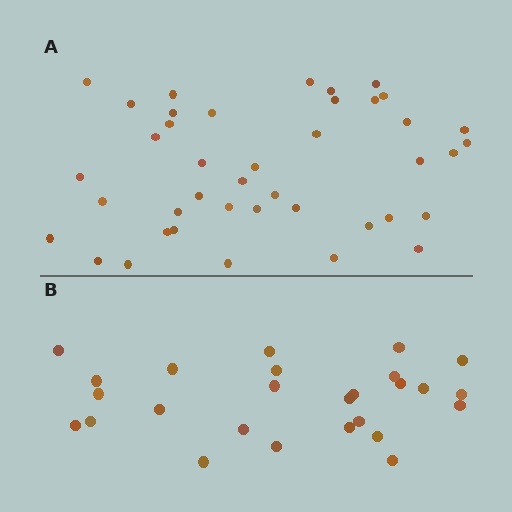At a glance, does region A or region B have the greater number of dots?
Region A (the top region) has more dots.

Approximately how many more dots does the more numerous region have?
Region A has approximately 15 more dots than region B.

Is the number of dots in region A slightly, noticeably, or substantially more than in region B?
Region A has substantially more. The ratio is roughly 1.6 to 1.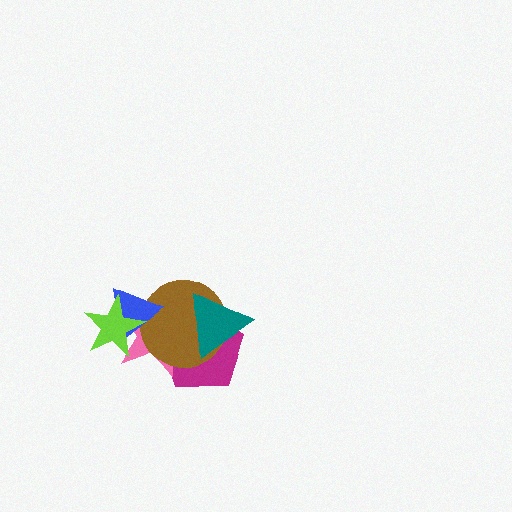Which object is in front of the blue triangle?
The lime star is in front of the blue triangle.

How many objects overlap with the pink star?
5 objects overlap with the pink star.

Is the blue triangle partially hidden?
Yes, it is partially covered by another shape.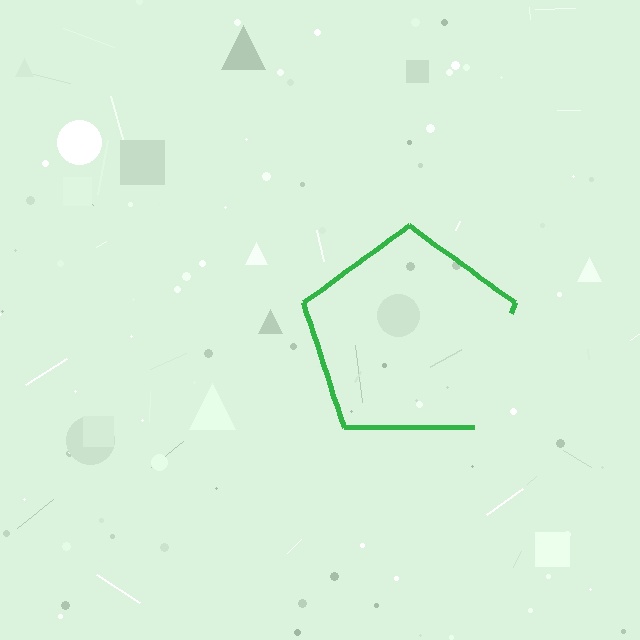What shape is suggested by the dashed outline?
The dashed outline suggests a pentagon.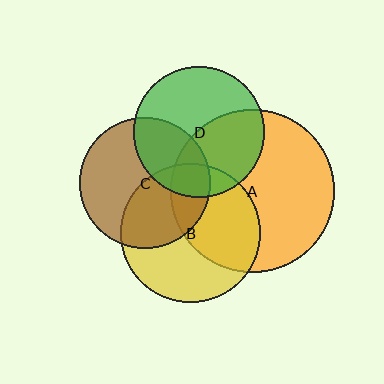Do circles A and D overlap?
Yes.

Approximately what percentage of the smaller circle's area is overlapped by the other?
Approximately 45%.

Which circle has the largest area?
Circle A (orange).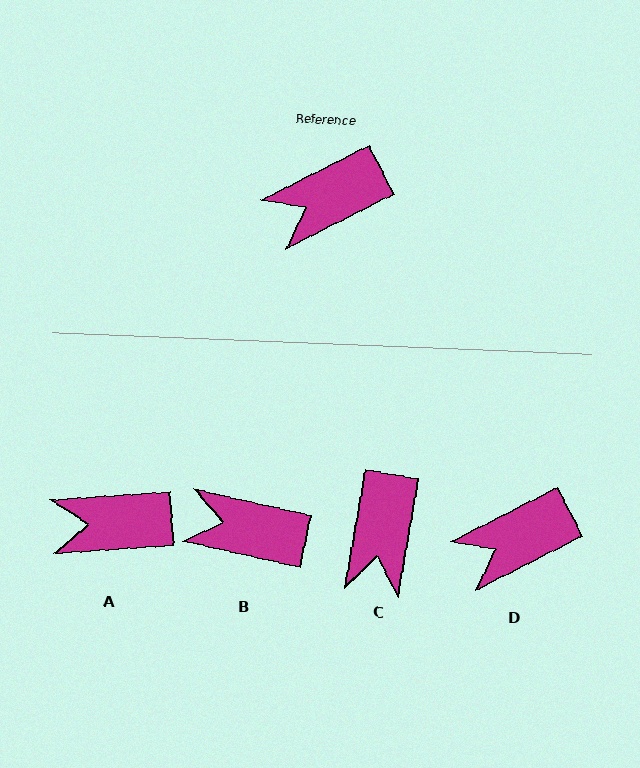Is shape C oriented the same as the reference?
No, it is off by about 53 degrees.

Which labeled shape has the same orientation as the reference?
D.